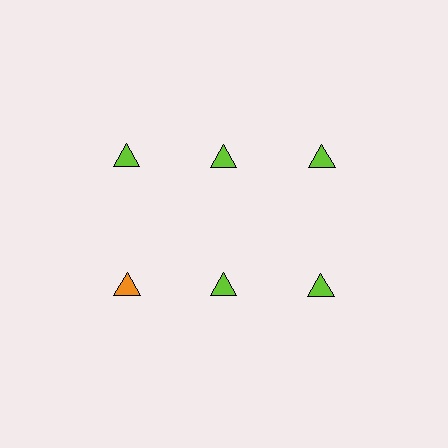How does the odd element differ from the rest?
It has a different color: orange instead of lime.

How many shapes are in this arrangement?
There are 6 shapes arranged in a grid pattern.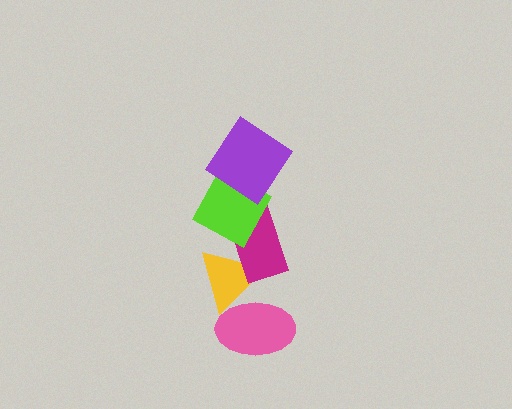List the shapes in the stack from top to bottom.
From top to bottom: the purple diamond, the lime square, the magenta rectangle, the yellow triangle, the pink ellipse.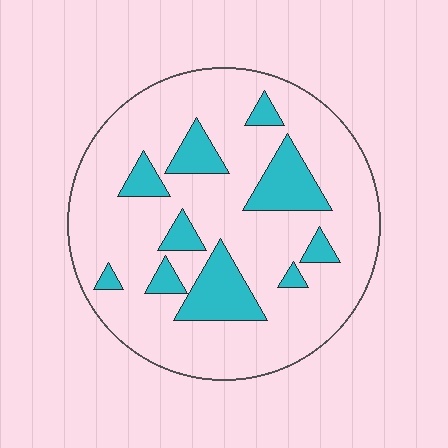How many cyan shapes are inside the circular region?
10.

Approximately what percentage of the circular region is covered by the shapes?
Approximately 20%.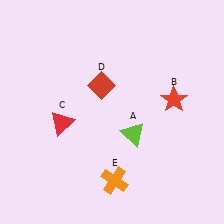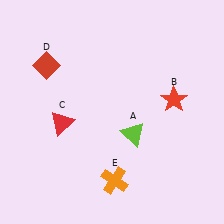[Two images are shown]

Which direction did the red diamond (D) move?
The red diamond (D) moved left.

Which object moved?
The red diamond (D) moved left.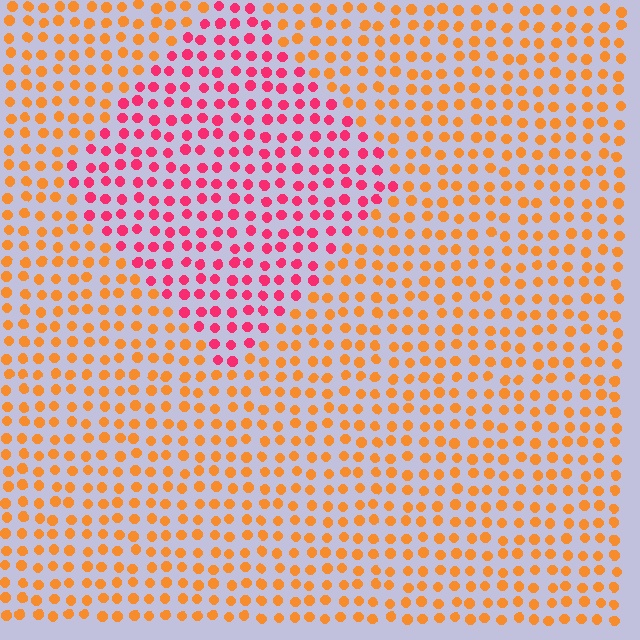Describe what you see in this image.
The image is filled with small orange elements in a uniform arrangement. A diamond-shaped region is visible where the elements are tinted to a slightly different hue, forming a subtle color boundary.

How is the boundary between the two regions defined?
The boundary is defined purely by a slight shift in hue (about 49 degrees). Spacing, size, and orientation are identical on both sides.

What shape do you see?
I see a diamond.